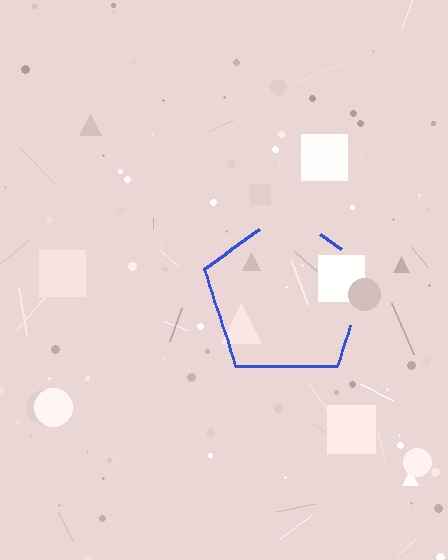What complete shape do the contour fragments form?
The contour fragments form a pentagon.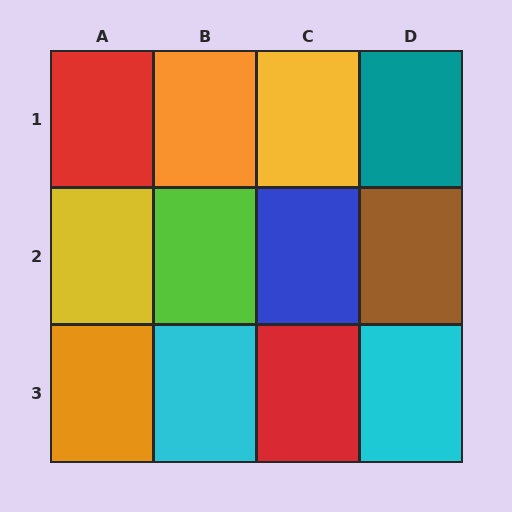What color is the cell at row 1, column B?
Orange.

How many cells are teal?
1 cell is teal.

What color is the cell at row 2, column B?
Lime.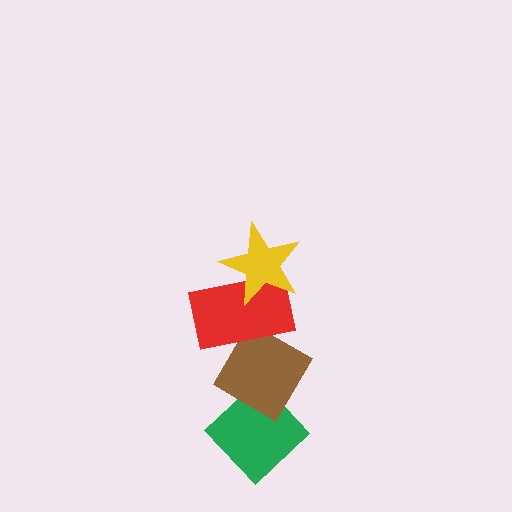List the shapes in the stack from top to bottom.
From top to bottom: the yellow star, the red rectangle, the brown diamond, the green diamond.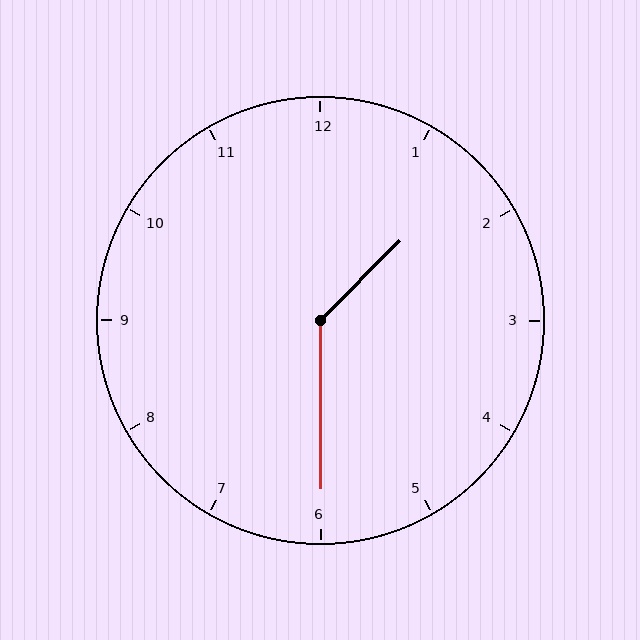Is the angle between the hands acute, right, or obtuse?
It is obtuse.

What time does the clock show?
1:30.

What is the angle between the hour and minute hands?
Approximately 135 degrees.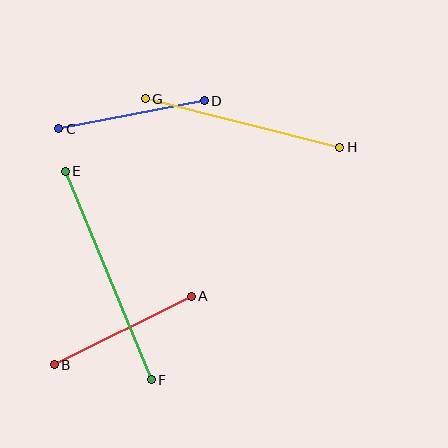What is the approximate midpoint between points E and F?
The midpoint is at approximately (108, 276) pixels.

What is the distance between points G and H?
The distance is approximately 201 pixels.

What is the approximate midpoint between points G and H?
The midpoint is at approximately (242, 123) pixels.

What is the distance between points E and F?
The distance is approximately 225 pixels.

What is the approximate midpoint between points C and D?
The midpoint is at approximately (132, 115) pixels.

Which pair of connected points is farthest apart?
Points E and F are farthest apart.